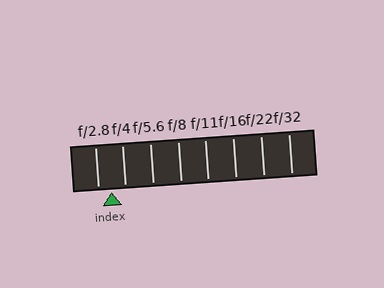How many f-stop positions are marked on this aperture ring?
There are 8 f-stop positions marked.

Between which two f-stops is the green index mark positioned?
The index mark is between f/2.8 and f/4.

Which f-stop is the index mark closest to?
The index mark is closest to f/2.8.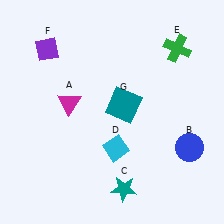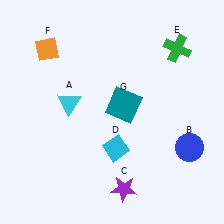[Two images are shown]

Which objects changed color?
A changed from magenta to cyan. C changed from teal to purple. F changed from purple to orange.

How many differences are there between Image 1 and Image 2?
There are 3 differences between the two images.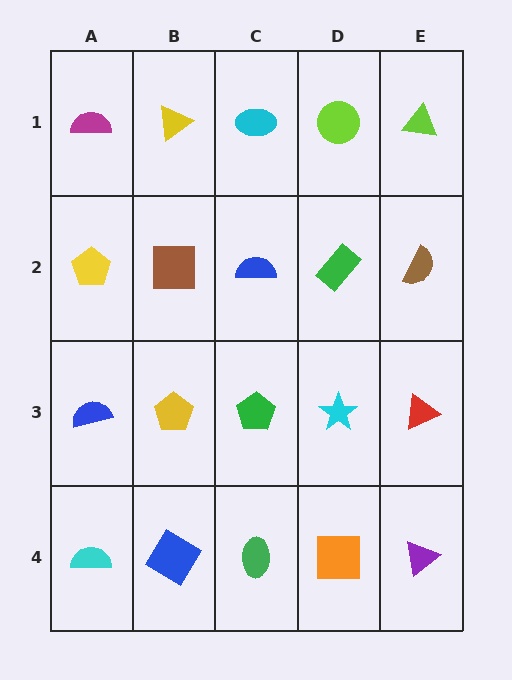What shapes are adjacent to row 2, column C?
A cyan ellipse (row 1, column C), a green pentagon (row 3, column C), a brown square (row 2, column B), a green rectangle (row 2, column D).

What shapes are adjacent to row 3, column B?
A brown square (row 2, column B), a blue diamond (row 4, column B), a blue semicircle (row 3, column A), a green pentagon (row 3, column C).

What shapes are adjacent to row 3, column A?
A yellow pentagon (row 2, column A), a cyan semicircle (row 4, column A), a yellow pentagon (row 3, column B).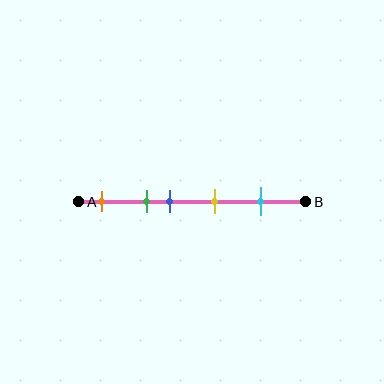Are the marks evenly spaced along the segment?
No, the marks are not evenly spaced.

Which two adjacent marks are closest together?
The green and blue marks are the closest adjacent pair.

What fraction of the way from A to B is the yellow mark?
The yellow mark is approximately 60% (0.6) of the way from A to B.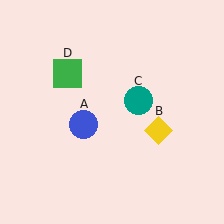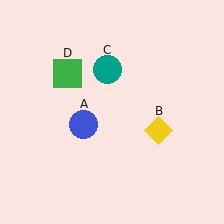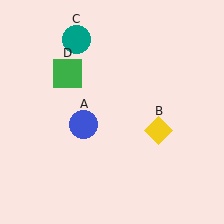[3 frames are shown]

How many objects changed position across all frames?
1 object changed position: teal circle (object C).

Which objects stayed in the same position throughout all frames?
Blue circle (object A) and yellow diamond (object B) and green square (object D) remained stationary.